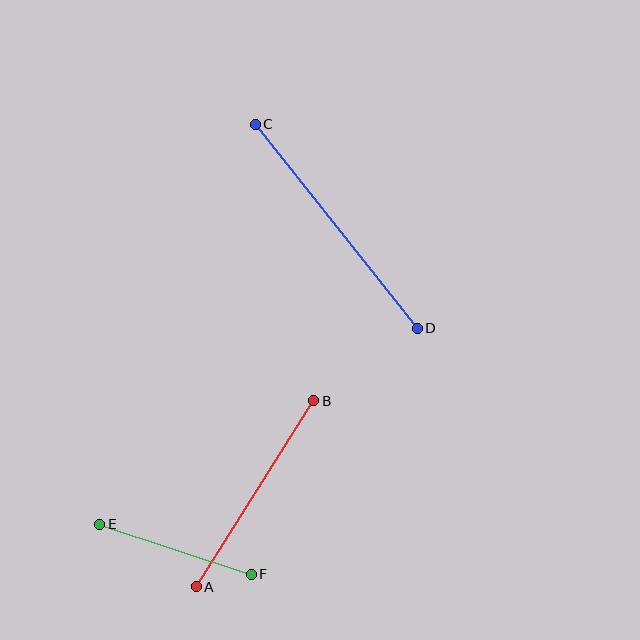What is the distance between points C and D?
The distance is approximately 261 pixels.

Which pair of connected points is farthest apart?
Points C and D are farthest apart.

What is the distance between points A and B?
The distance is approximately 220 pixels.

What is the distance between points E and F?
The distance is approximately 160 pixels.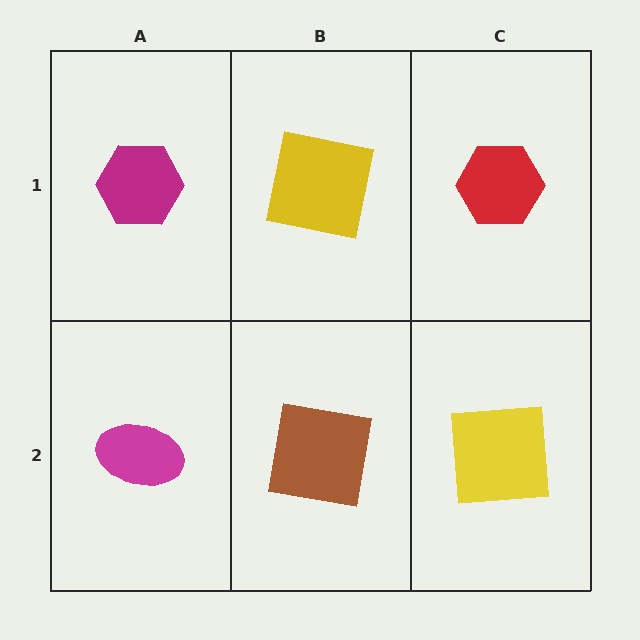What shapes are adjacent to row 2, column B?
A yellow square (row 1, column B), a magenta ellipse (row 2, column A), a yellow square (row 2, column C).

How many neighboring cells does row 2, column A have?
2.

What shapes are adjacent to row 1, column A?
A magenta ellipse (row 2, column A), a yellow square (row 1, column B).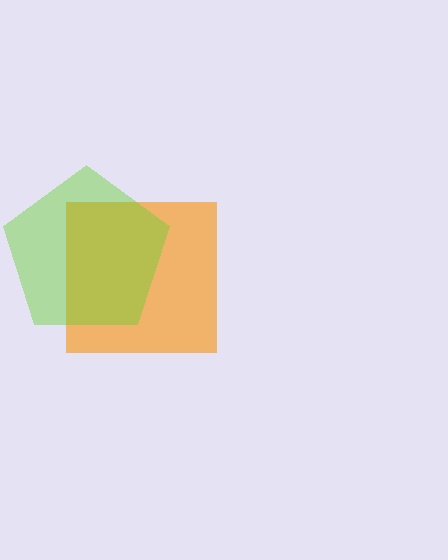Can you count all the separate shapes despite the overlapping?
Yes, there are 2 separate shapes.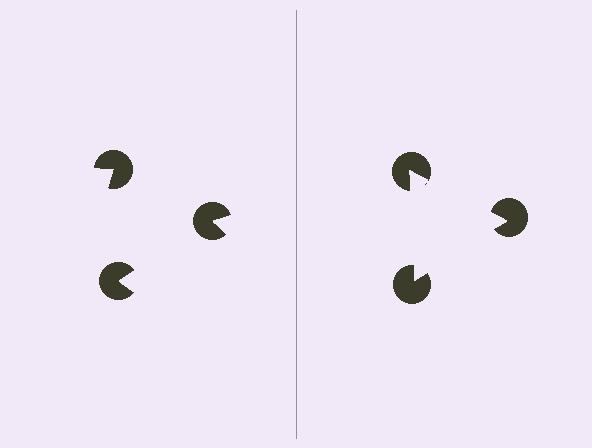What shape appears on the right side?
An illusory triangle.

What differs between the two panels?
The pac-man discs are positioned identically on both sides; only the wedge orientations differ. On the right they align to a triangle; on the left they are misaligned.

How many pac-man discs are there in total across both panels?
6 — 3 on each side.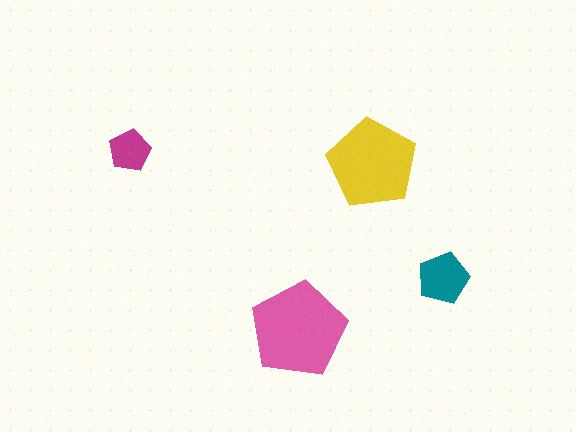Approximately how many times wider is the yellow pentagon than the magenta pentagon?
About 2 times wider.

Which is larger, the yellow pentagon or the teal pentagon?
The yellow one.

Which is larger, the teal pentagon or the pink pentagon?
The pink one.